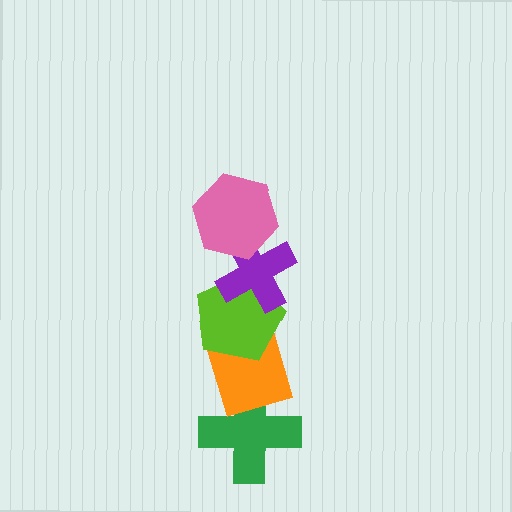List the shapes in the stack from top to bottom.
From top to bottom: the pink hexagon, the purple cross, the lime pentagon, the orange diamond, the green cross.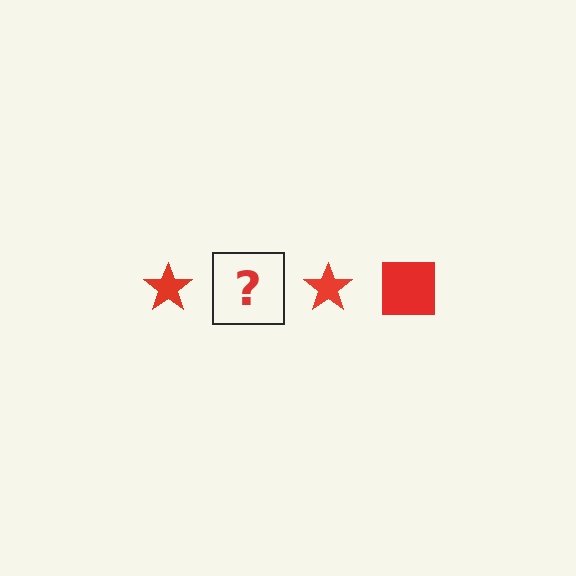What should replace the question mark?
The question mark should be replaced with a red square.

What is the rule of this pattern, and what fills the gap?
The rule is that the pattern cycles through star, square shapes in red. The gap should be filled with a red square.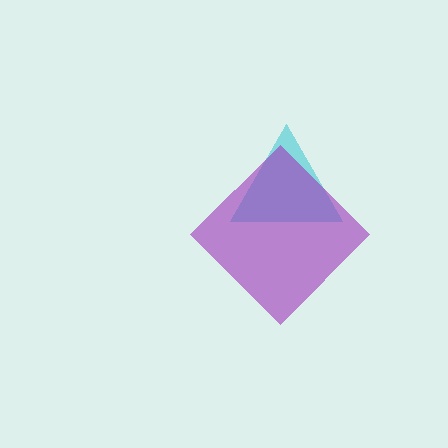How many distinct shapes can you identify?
There are 2 distinct shapes: a cyan triangle, a purple diamond.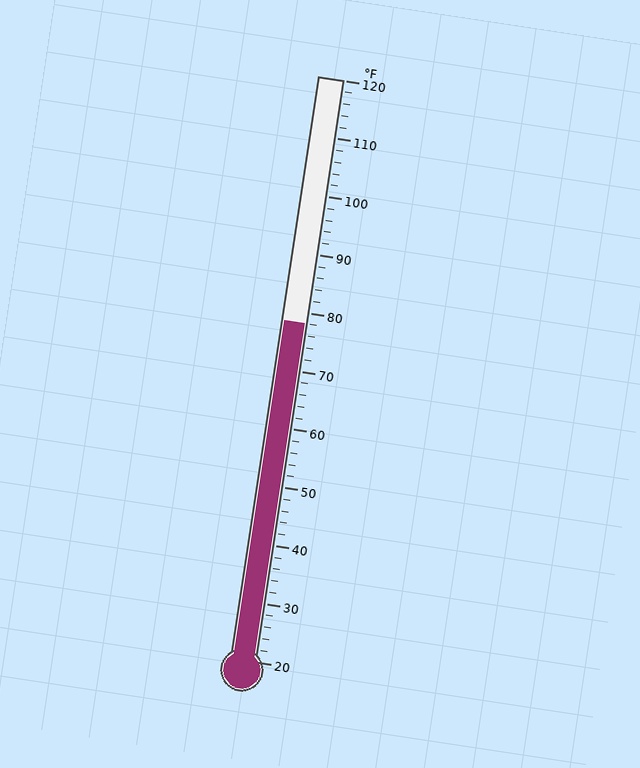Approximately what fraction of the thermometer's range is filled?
The thermometer is filled to approximately 60% of its range.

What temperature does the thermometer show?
The thermometer shows approximately 78°F.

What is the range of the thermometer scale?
The thermometer scale ranges from 20°F to 120°F.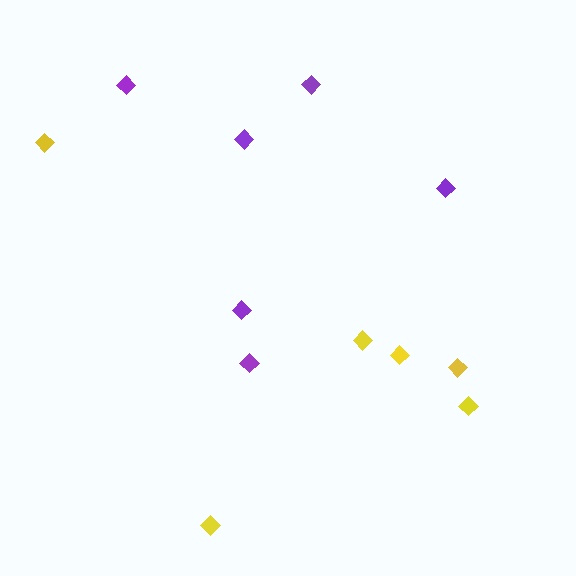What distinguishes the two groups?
There are 2 groups: one group of purple diamonds (6) and one group of yellow diamonds (6).